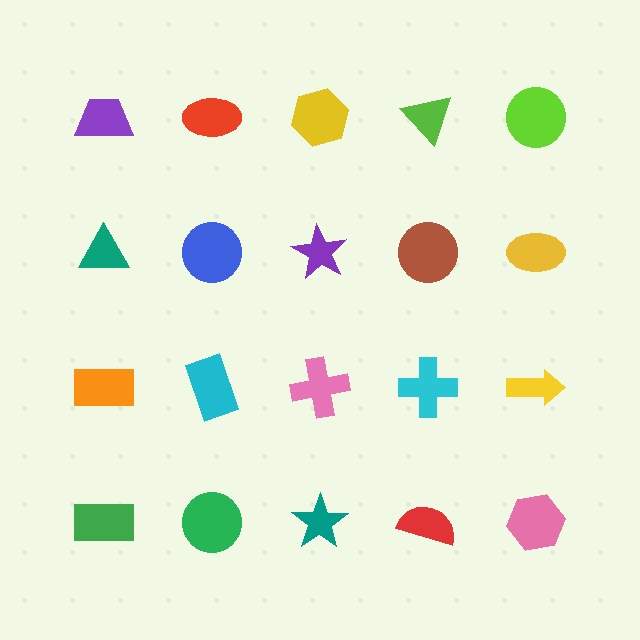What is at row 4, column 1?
A green rectangle.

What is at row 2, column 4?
A brown circle.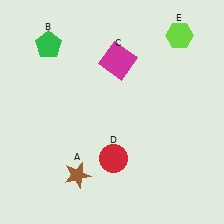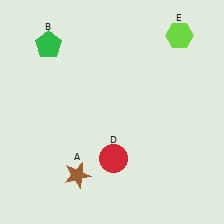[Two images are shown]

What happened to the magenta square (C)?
The magenta square (C) was removed in Image 2. It was in the top-right area of Image 1.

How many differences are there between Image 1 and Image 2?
There is 1 difference between the two images.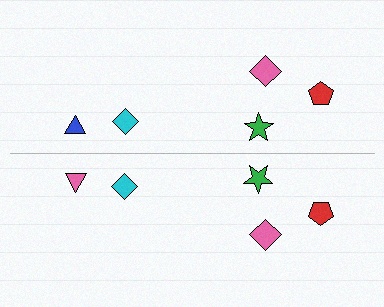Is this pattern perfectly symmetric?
No, the pattern is not perfectly symmetric. The pink triangle on the bottom side breaks the symmetry — its mirror counterpart is blue.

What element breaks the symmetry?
The pink triangle on the bottom side breaks the symmetry — its mirror counterpart is blue.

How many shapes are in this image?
There are 10 shapes in this image.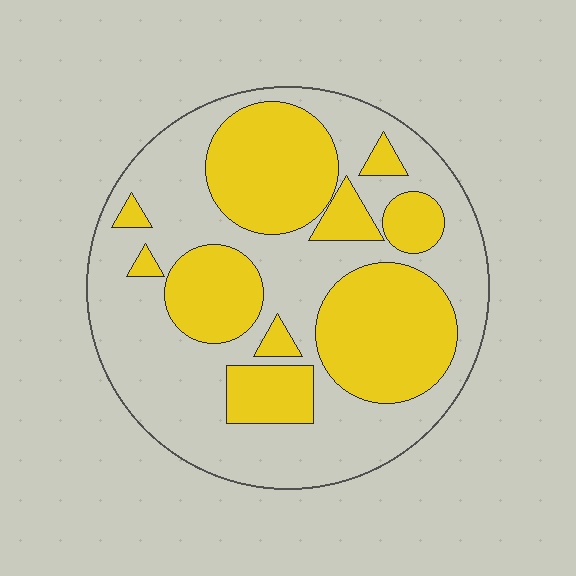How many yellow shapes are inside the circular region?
10.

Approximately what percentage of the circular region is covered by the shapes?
Approximately 40%.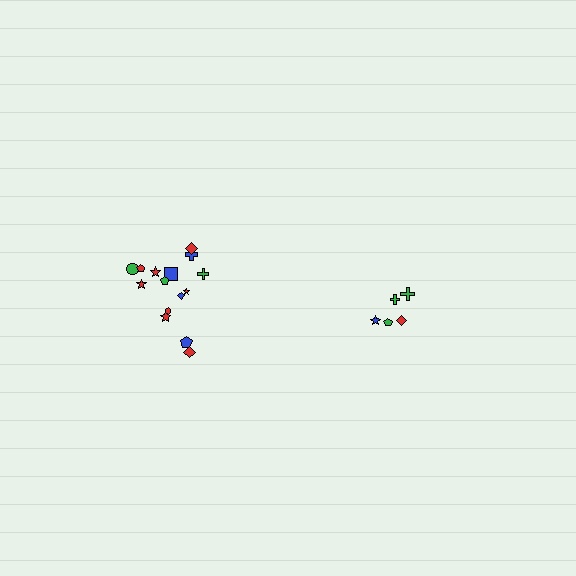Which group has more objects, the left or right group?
The left group.